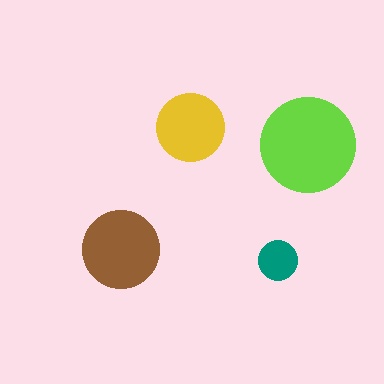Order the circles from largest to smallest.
the lime one, the brown one, the yellow one, the teal one.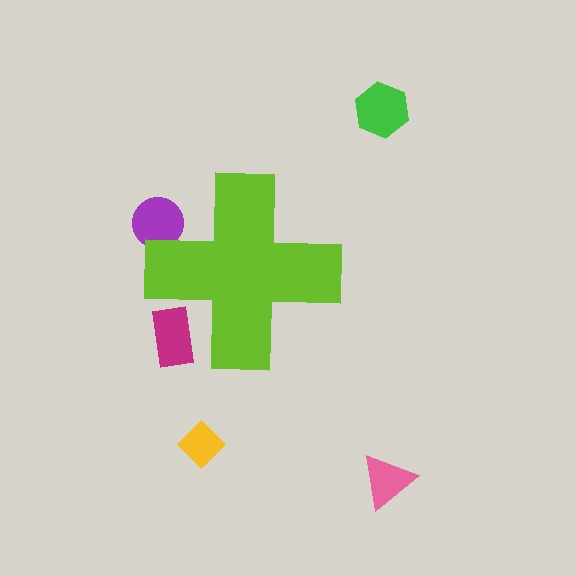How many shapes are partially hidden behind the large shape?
2 shapes are partially hidden.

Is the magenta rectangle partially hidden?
Yes, the magenta rectangle is partially hidden behind the lime cross.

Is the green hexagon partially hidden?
No, the green hexagon is fully visible.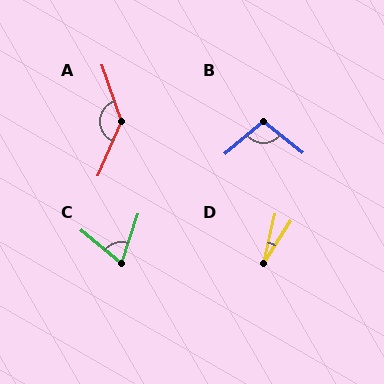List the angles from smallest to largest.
D (21°), C (68°), B (102°), A (137°).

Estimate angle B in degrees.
Approximately 102 degrees.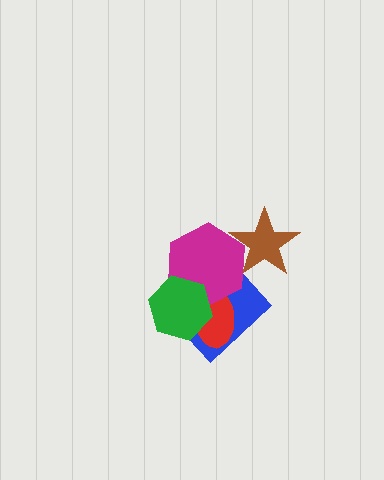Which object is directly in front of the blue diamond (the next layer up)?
The red ellipse is directly in front of the blue diamond.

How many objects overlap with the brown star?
1 object overlaps with the brown star.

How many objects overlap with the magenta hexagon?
4 objects overlap with the magenta hexagon.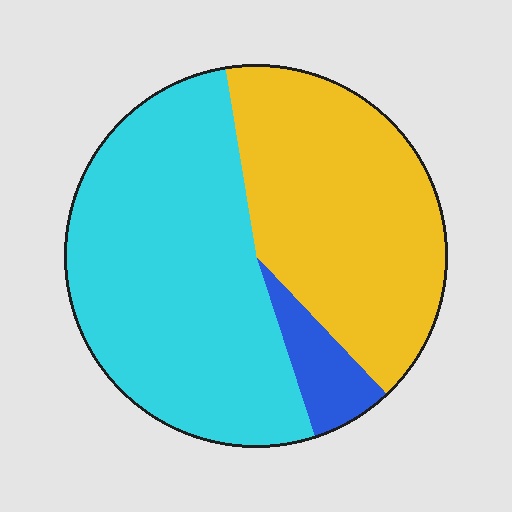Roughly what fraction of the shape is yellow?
Yellow covers roughly 40% of the shape.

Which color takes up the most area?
Cyan, at roughly 55%.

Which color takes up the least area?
Blue, at roughly 5%.